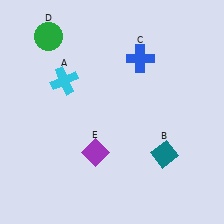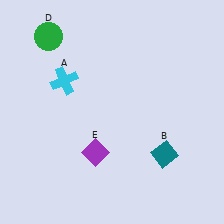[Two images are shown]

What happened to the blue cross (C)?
The blue cross (C) was removed in Image 2. It was in the top-right area of Image 1.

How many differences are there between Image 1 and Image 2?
There is 1 difference between the two images.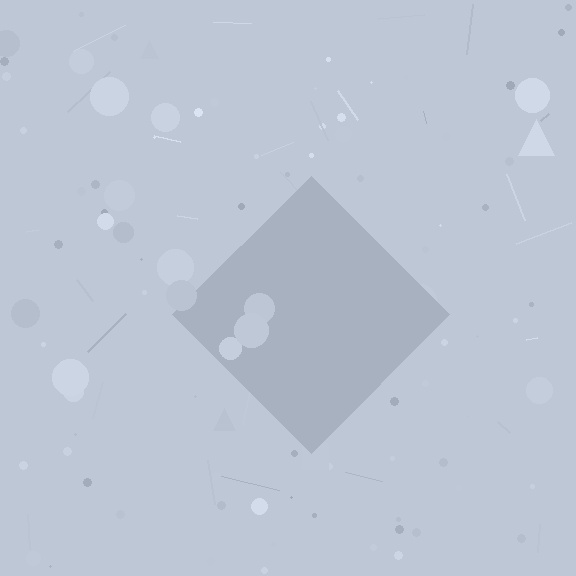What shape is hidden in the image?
A diamond is hidden in the image.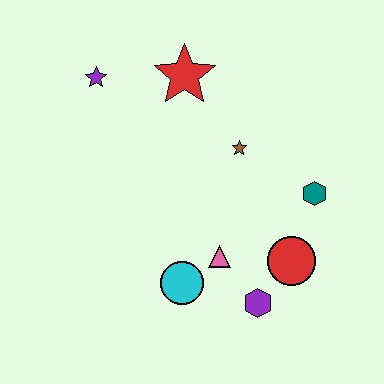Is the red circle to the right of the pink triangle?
Yes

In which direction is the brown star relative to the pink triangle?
The brown star is above the pink triangle.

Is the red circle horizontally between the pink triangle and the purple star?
No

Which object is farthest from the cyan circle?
The purple star is farthest from the cyan circle.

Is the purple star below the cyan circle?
No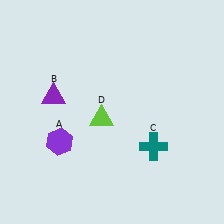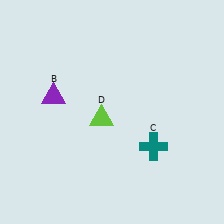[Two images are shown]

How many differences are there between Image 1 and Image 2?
There is 1 difference between the two images.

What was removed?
The purple hexagon (A) was removed in Image 2.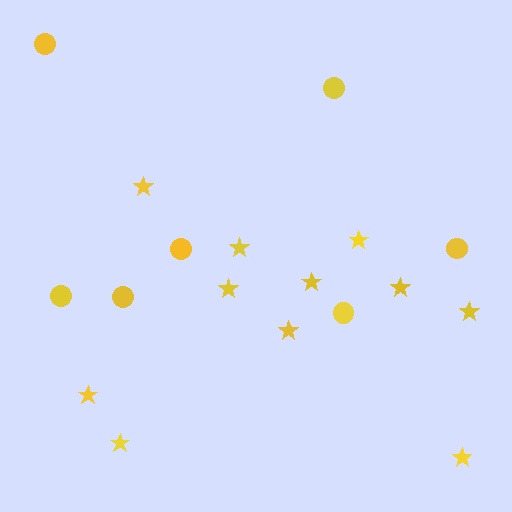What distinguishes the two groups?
There are 2 groups: one group of stars (11) and one group of circles (7).